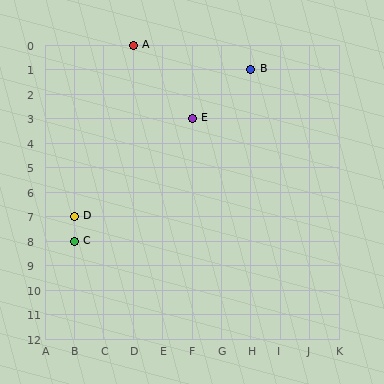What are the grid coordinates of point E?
Point E is at grid coordinates (F, 3).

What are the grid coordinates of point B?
Point B is at grid coordinates (H, 1).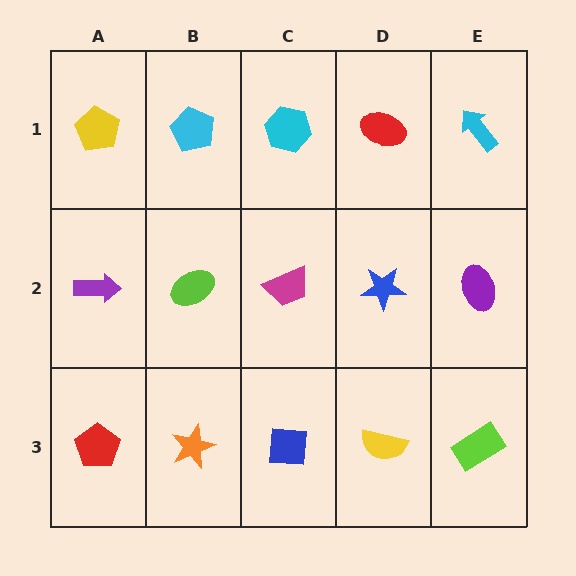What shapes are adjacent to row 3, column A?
A purple arrow (row 2, column A), an orange star (row 3, column B).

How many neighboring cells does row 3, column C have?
3.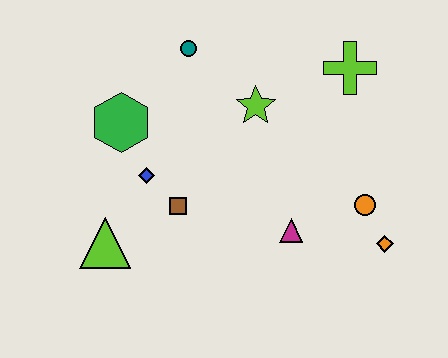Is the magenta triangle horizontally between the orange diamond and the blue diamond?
Yes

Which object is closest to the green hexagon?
The blue diamond is closest to the green hexagon.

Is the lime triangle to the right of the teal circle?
No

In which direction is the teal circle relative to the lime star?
The teal circle is to the left of the lime star.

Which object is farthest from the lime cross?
The lime triangle is farthest from the lime cross.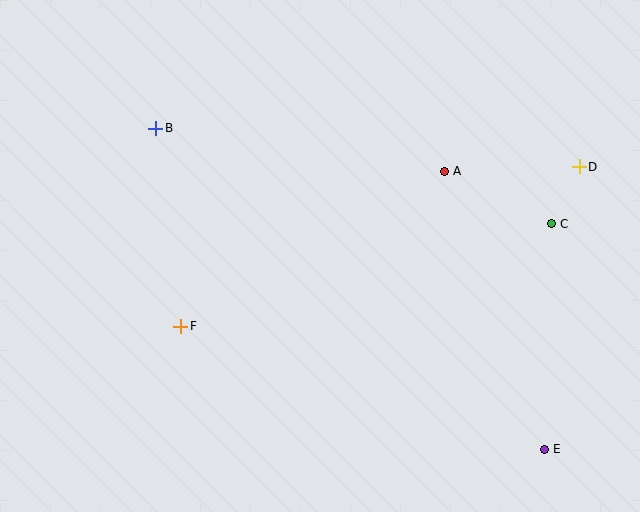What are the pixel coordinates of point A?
Point A is at (444, 171).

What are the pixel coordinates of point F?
Point F is at (181, 326).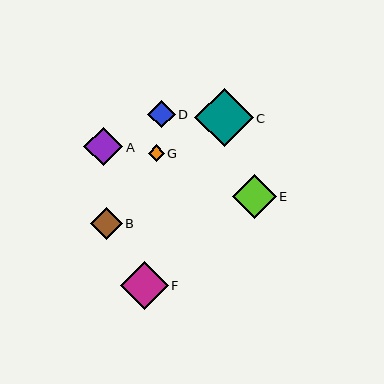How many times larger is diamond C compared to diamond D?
Diamond C is approximately 2.1 times the size of diamond D.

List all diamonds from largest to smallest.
From largest to smallest: C, F, E, A, B, D, G.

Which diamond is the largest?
Diamond C is the largest with a size of approximately 58 pixels.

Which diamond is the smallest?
Diamond G is the smallest with a size of approximately 16 pixels.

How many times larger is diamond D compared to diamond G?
Diamond D is approximately 1.7 times the size of diamond G.